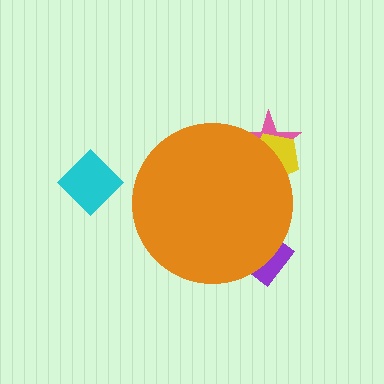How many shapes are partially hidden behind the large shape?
3 shapes are partially hidden.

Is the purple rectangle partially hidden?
Yes, the purple rectangle is partially hidden behind the orange circle.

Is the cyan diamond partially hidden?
No, the cyan diamond is fully visible.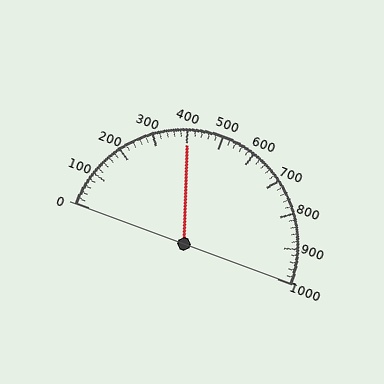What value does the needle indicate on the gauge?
The needle indicates approximately 400.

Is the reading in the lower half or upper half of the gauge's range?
The reading is in the lower half of the range (0 to 1000).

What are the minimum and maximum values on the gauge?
The gauge ranges from 0 to 1000.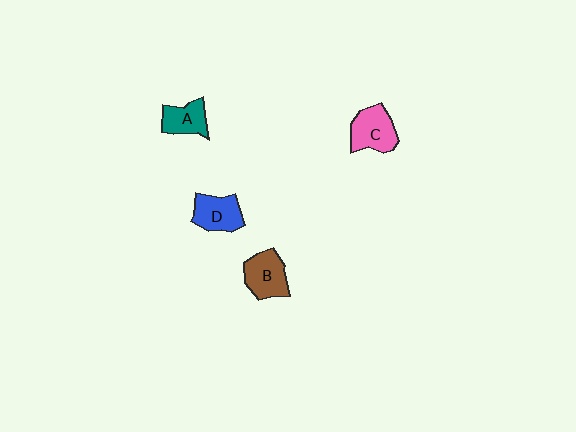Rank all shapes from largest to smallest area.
From largest to smallest: C (pink), B (brown), D (blue), A (teal).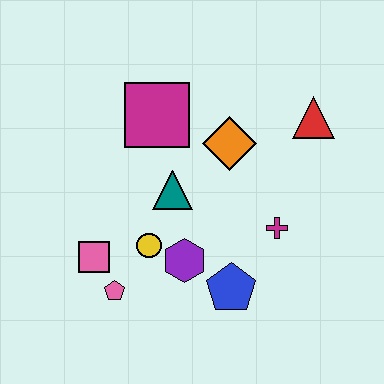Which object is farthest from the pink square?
The red triangle is farthest from the pink square.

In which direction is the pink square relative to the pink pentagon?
The pink square is above the pink pentagon.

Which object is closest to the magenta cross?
The blue pentagon is closest to the magenta cross.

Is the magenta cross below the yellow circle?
No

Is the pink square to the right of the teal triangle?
No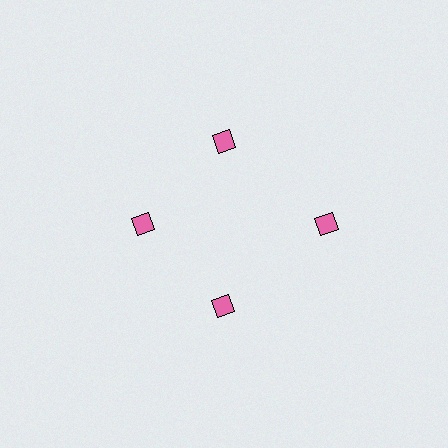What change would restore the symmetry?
The symmetry would be restored by moving it inward, back onto the ring so that all 4 diamonds sit at equal angles and equal distance from the center.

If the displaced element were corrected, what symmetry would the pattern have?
It would have 4-fold rotational symmetry — the pattern would map onto itself every 90 degrees.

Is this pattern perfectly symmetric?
No. The 4 pink diamonds are arranged in a ring, but one element near the 3 o'clock position is pushed outward from the center, breaking the 4-fold rotational symmetry.